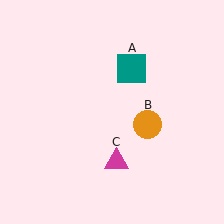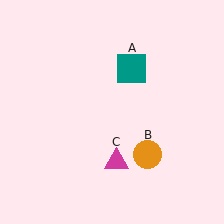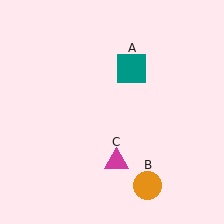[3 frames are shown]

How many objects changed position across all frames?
1 object changed position: orange circle (object B).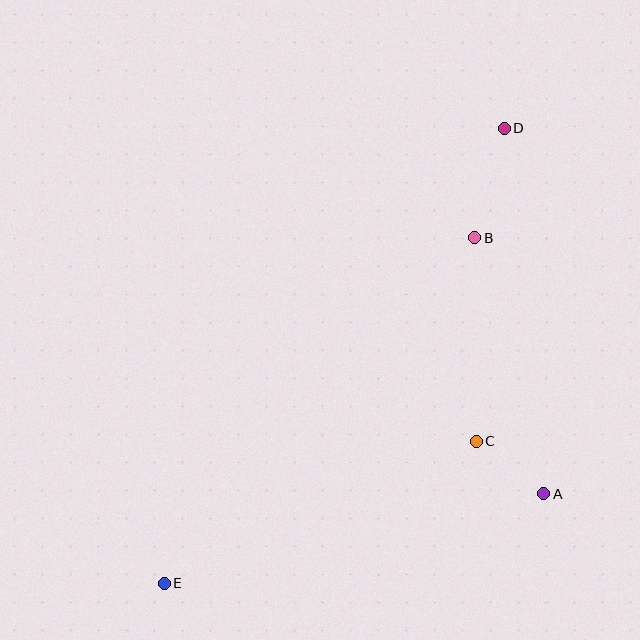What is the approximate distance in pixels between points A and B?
The distance between A and B is approximately 265 pixels.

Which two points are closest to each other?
Points A and C are closest to each other.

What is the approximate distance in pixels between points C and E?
The distance between C and E is approximately 343 pixels.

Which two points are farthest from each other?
Points D and E are farthest from each other.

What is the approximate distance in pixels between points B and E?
The distance between B and E is approximately 465 pixels.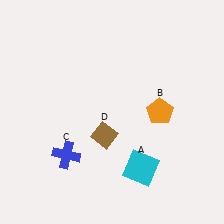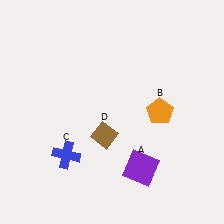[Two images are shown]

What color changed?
The square (A) changed from cyan in Image 1 to purple in Image 2.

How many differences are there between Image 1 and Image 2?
There is 1 difference between the two images.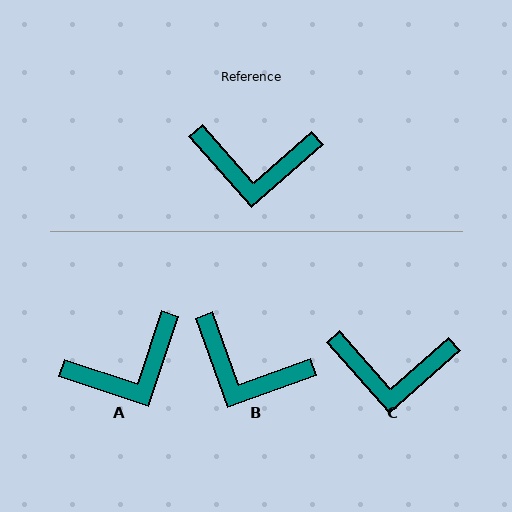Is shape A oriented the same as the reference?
No, it is off by about 30 degrees.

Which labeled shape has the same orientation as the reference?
C.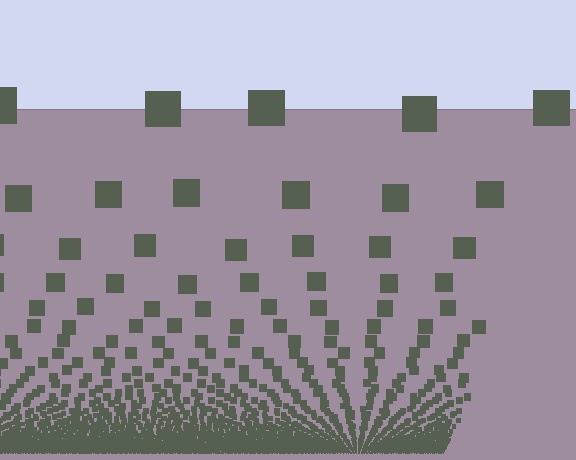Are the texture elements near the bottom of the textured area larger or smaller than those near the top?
Smaller. The gradient is inverted — elements near the bottom are smaller and denser.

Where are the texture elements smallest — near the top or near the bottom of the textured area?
Near the bottom.